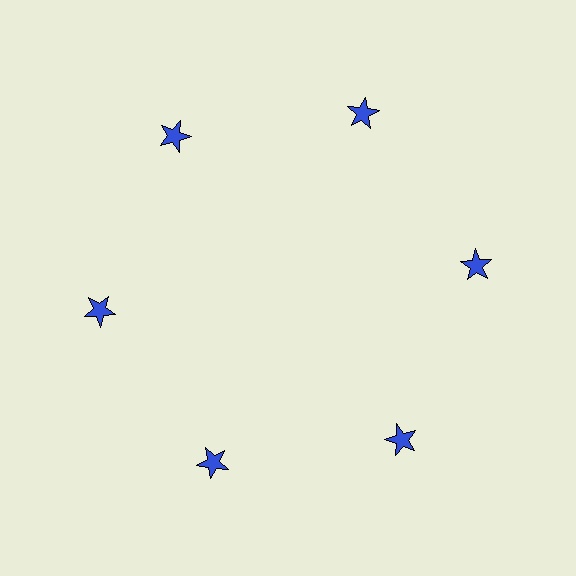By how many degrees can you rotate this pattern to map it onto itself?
The pattern maps onto itself every 60 degrees of rotation.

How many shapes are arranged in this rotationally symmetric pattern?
There are 6 shapes, arranged in 6 groups of 1.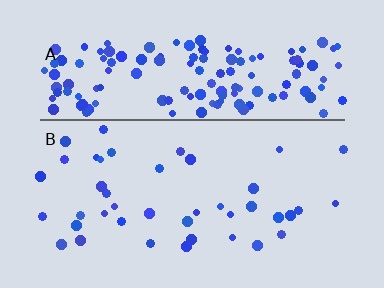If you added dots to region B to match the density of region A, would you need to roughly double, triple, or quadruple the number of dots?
Approximately quadruple.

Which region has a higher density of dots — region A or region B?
A (the top).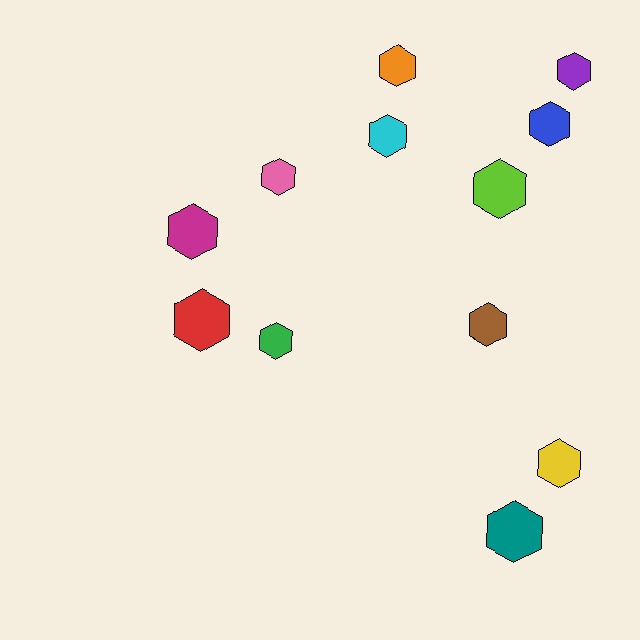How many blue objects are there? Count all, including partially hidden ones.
There is 1 blue object.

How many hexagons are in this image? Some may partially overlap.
There are 12 hexagons.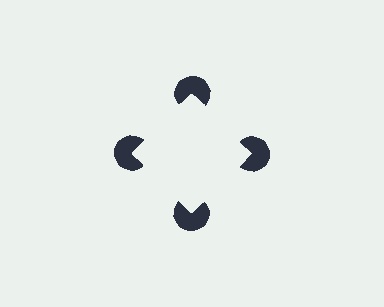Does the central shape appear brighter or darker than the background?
It typically appears slightly brighter than the background, even though no actual brightness change is drawn.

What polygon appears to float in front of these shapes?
An illusory square — its edges are inferred from the aligned wedge cuts in the pac-man discs, not physically drawn.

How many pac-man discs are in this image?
There are 4 — one at each vertex of the illusory square.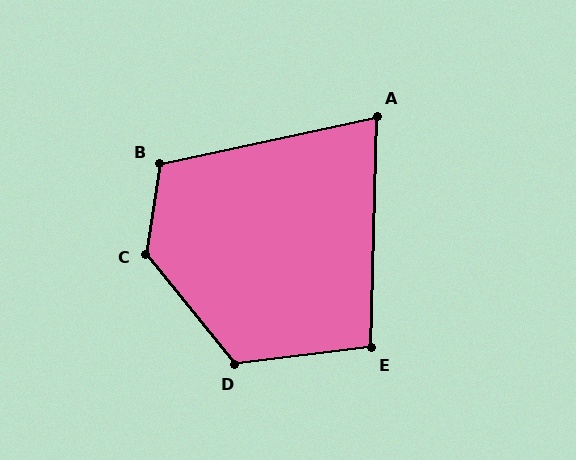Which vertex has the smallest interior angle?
A, at approximately 76 degrees.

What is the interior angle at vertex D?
Approximately 122 degrees (obtuse).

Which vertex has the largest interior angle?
C, at approximately 132 degrees.